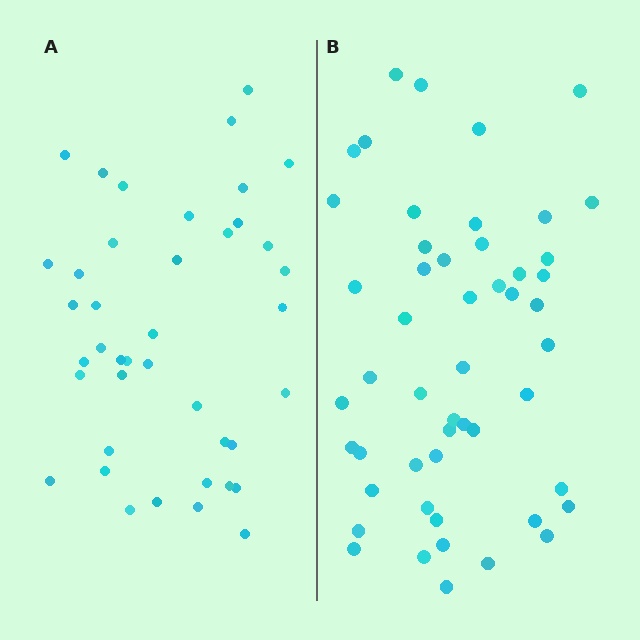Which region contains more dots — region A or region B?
Region B (the right region) has more dots.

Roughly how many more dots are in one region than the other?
Region B has roughly 10 or so more dots than region A.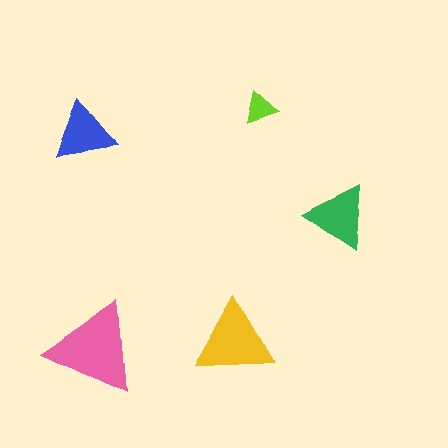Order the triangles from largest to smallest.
the pink one, the yellow one, the green one, the blue one, the lime one.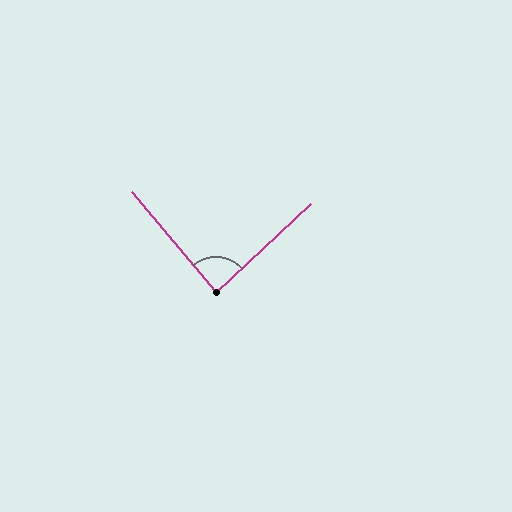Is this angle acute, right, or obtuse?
It is approximately a right angle.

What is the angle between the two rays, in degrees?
Approximately 87 degrees.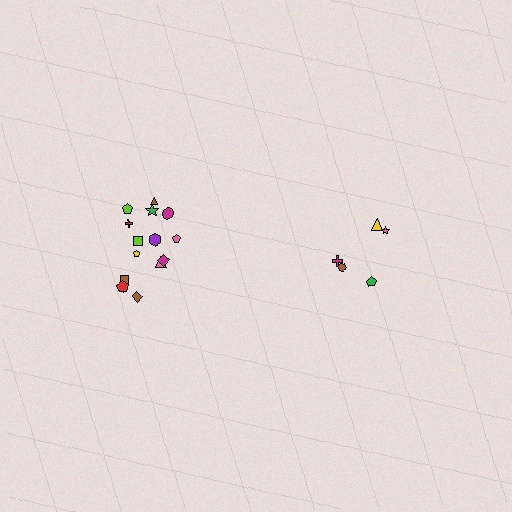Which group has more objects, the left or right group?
The left group.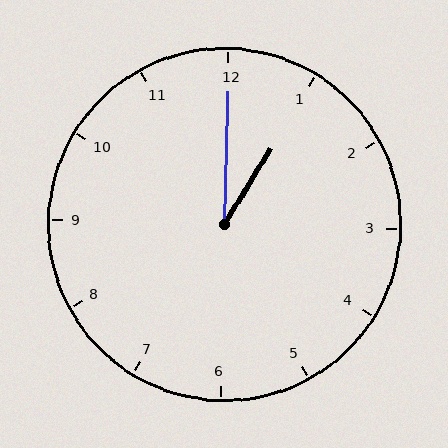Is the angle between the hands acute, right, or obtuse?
It is acute.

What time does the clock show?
1:00.